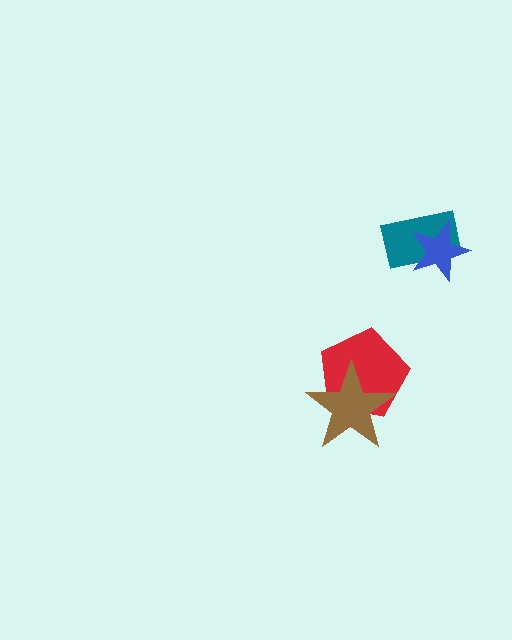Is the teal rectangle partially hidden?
Yes, it is partially covered by another shape.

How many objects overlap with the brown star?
1 object overlaps with the brown star.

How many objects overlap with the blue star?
1 object overlaps with the blue star.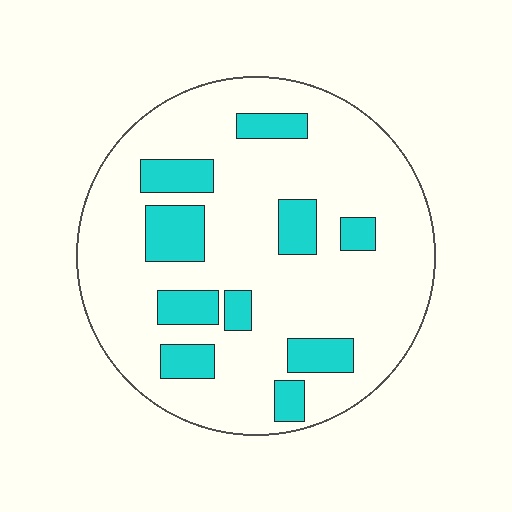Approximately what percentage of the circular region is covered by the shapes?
Approximately 20%.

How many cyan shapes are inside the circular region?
10.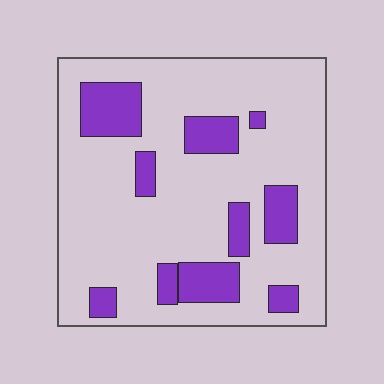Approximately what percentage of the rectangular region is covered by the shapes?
Approximately 20%.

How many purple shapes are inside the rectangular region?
10.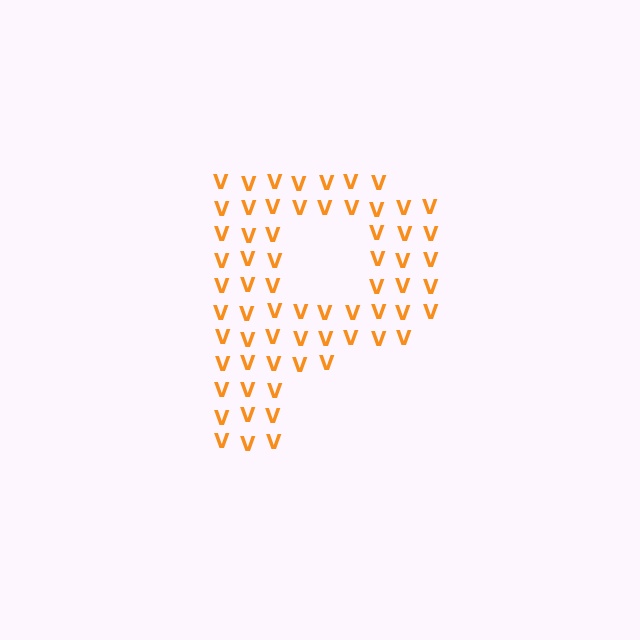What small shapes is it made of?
It is made of small letter V's.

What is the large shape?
The large shape is the letter P.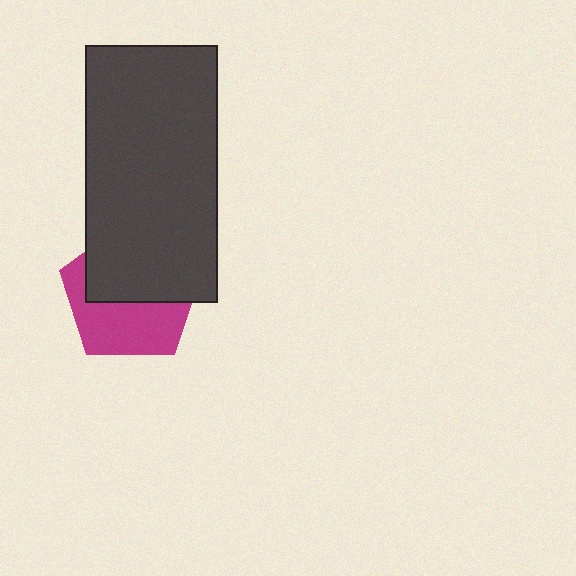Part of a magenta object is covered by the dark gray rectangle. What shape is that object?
It is a pentagon.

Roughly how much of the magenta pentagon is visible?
About half of it is visible (roughly 47%).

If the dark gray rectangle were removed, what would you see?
You would see the complete magenta pentagon.